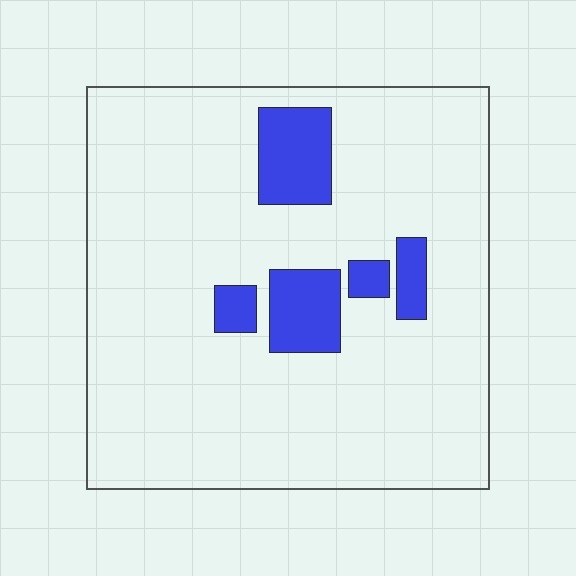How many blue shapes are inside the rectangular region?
5.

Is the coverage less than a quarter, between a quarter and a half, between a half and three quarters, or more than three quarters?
Less than a quarter.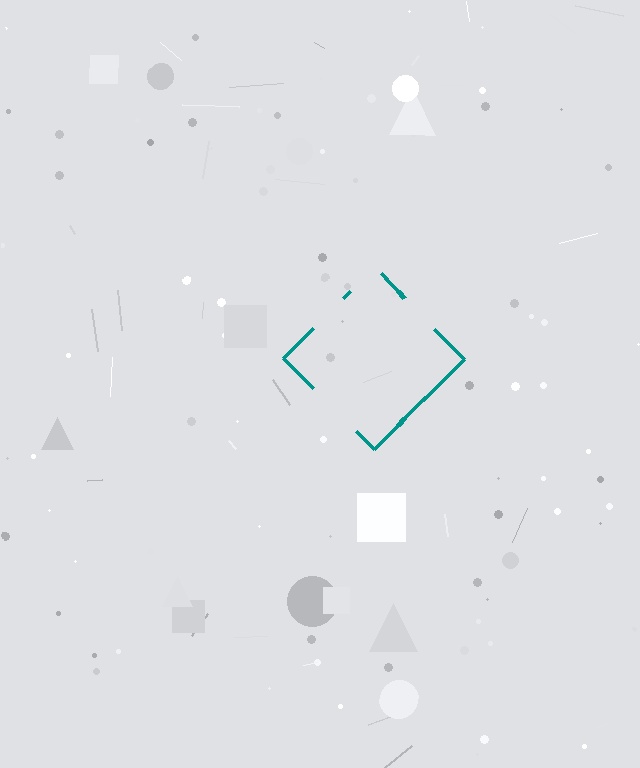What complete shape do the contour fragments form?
The contour fragments form a diamond.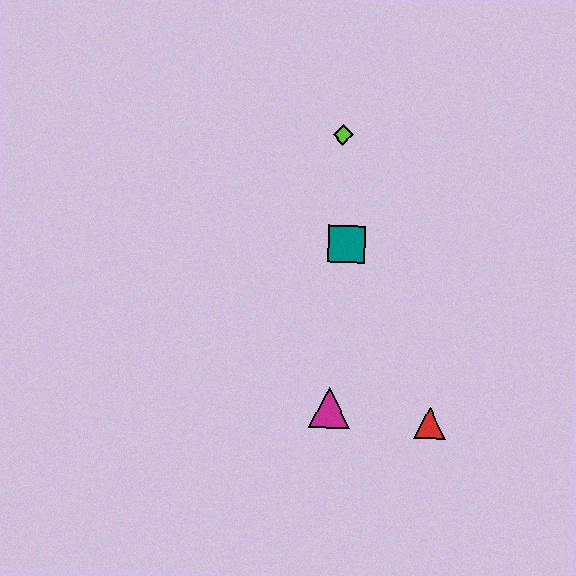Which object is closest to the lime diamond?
The teal square is closest to the lime diamond.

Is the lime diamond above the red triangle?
Yes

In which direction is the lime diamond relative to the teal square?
The lime diamond is above the teal square.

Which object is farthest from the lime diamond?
The red triangle is farthest from the lime diamond.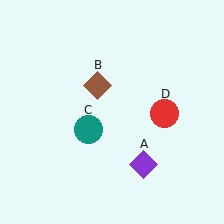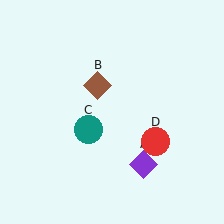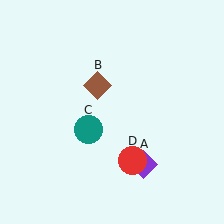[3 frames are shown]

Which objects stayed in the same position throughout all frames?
Purple diamond (object A) and brown diamond (object B) and teal circle (object C) remained stationary.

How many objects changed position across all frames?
1 object changed position: red circle (object D).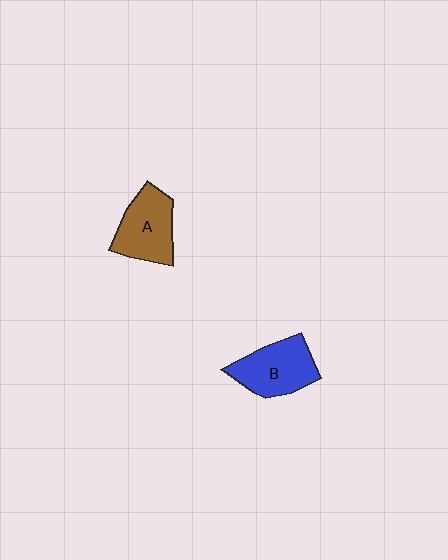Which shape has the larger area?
Shape B (blue).